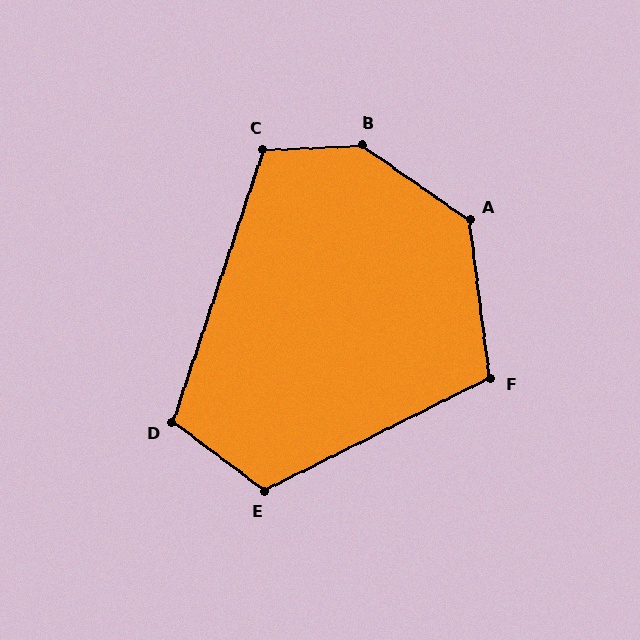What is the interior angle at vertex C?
Approximately 111 degrees (obtuse).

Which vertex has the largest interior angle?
B, at approximately 143 degrees.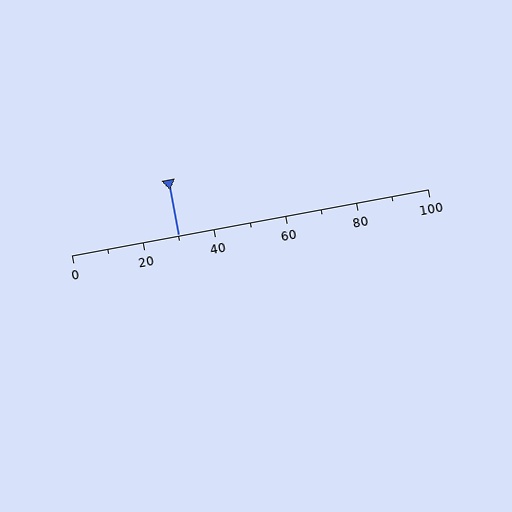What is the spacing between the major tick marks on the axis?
The major ticks are spaced 20 apart.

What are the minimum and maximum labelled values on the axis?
The axis runs from 0 to 100.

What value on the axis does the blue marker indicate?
The marker indicates approximately 30.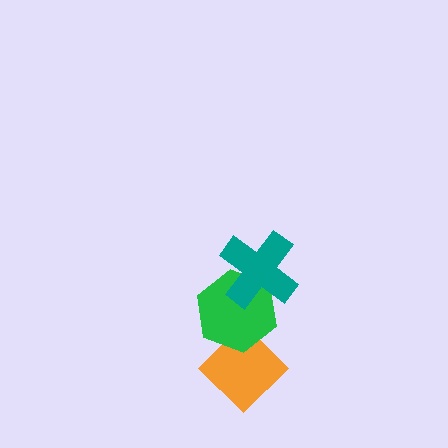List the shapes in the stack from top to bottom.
From top to bottom: the teal cross, the green hexagon, the orange diamond.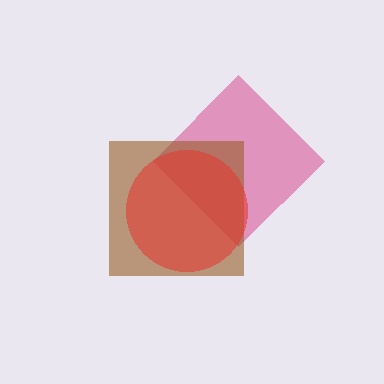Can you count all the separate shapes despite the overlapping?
Yes, there are 3 separate shapes.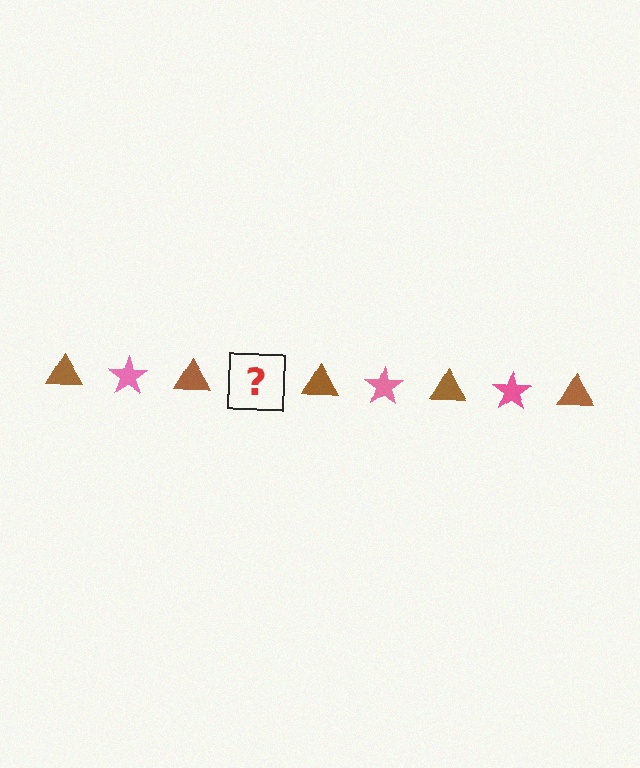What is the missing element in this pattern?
The missing element is a pink star.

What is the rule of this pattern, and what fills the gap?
The rule is that the pattern alternates between brown triangle and pink star. The gap should be filled with a pink star.